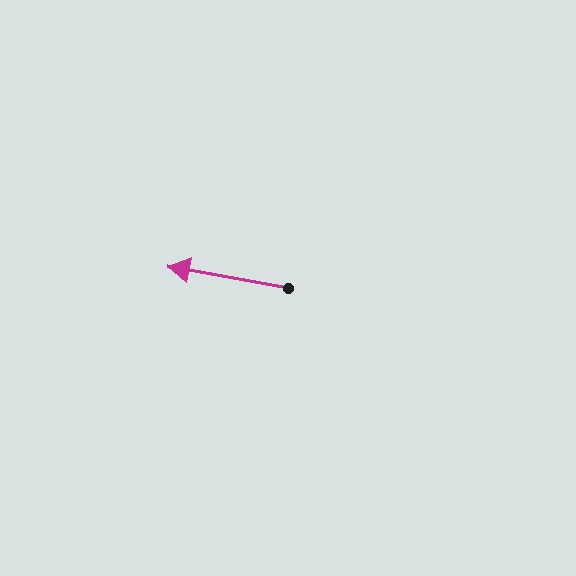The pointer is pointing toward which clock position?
Roughly 9 o'clock.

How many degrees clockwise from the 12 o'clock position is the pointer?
Approximately 280 degrees.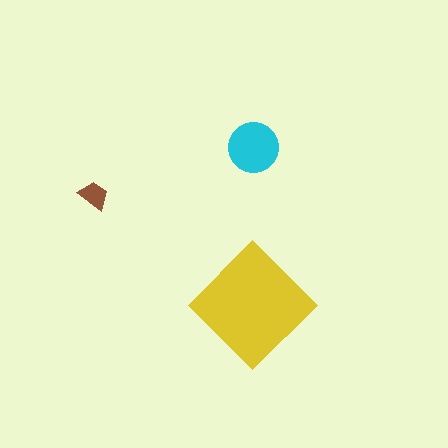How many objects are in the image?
There are 3 objects in the image.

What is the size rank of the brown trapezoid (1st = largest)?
3rd.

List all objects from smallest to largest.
The brown trapezoid, the cyan circle, the yellow diamond.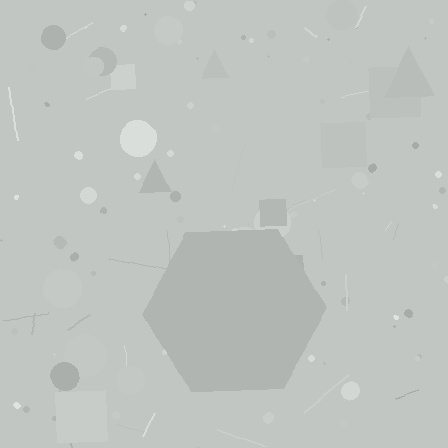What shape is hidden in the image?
A hexagon is hidden in the image.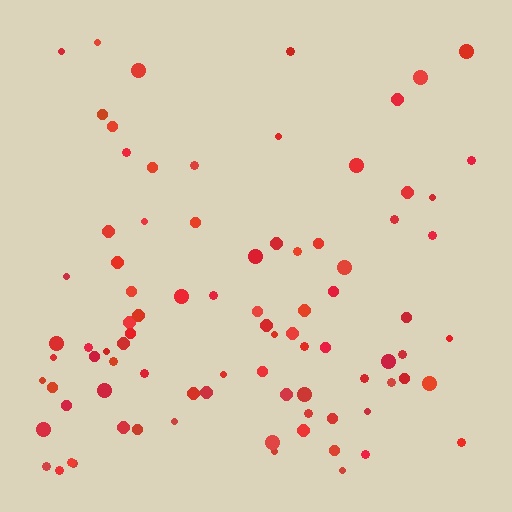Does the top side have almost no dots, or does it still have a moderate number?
Still a moderate number, just noticeably fewer than the bottom.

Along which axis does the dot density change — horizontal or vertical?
Vertical.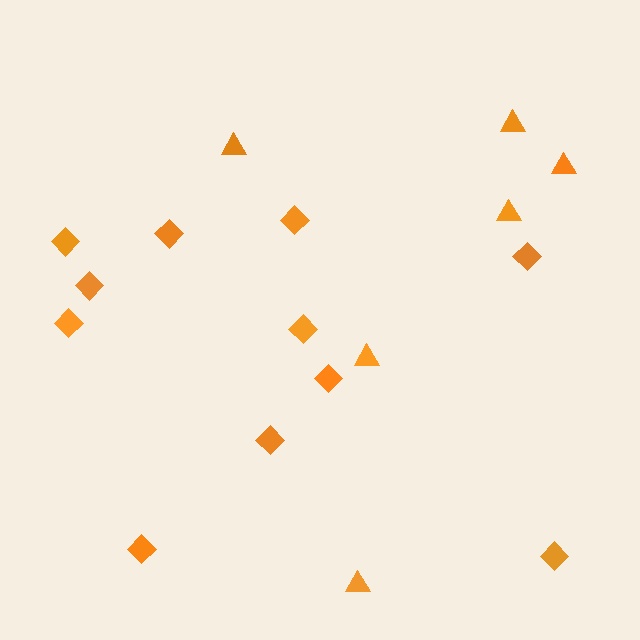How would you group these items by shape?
There are 2 groups: one group of diamonds (11) and one group of triangles (6).